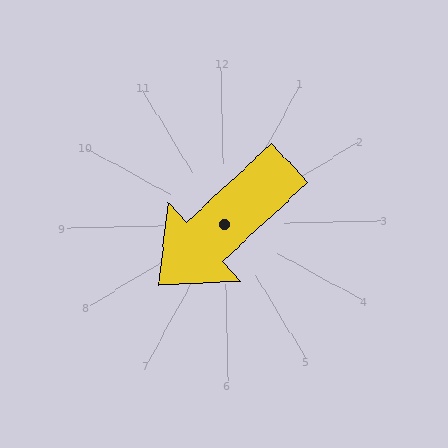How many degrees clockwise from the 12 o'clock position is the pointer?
Approximately 228 degrees.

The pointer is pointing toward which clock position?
Roughly 8 o'clock.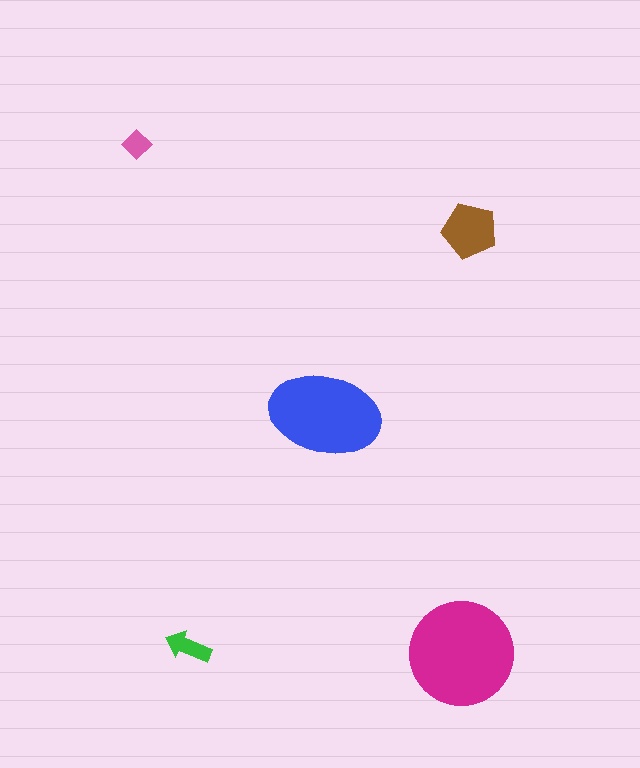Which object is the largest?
The magenta circle.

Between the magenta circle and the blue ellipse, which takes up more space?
The magenta circle.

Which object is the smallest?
The pink diamond.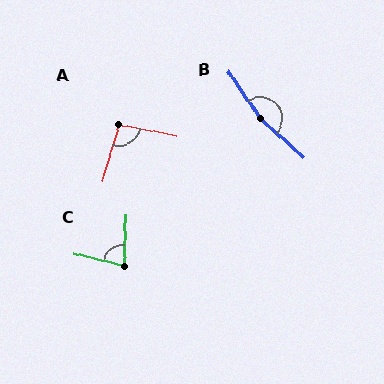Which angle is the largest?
B, at approximately 166 degrees.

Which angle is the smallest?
C, at approximately 77 degrees.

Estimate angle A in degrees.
Approximately 95 degrees.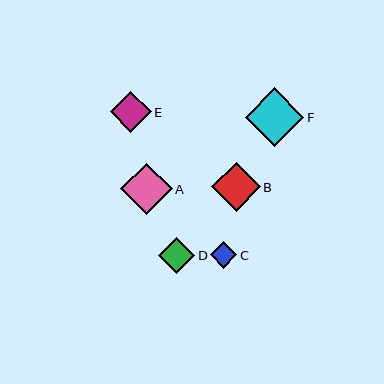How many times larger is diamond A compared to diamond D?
Diamond A is approximately 1.4 times the size of diamond D.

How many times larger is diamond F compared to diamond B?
Diamond F is approximately 1.2 times the size of diamond B.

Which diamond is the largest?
Diamond F is the largest with a size of approximately 58 pixels.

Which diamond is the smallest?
Diamond C is the smallest with a size of approximately 26 pixels.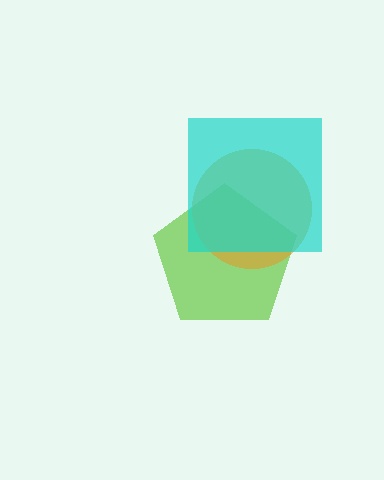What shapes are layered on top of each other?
The layered shapes are: a lime pentagon, an orange circle, a cyan square.